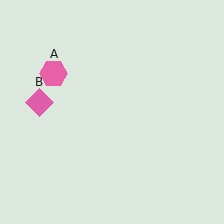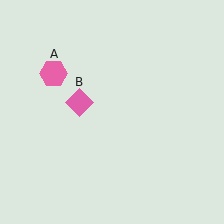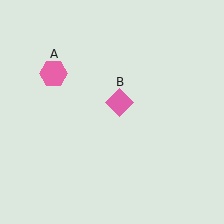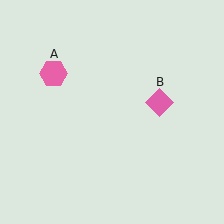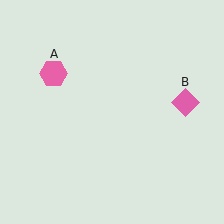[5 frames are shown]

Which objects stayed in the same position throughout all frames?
Pink hexagon (object A) remained stationary.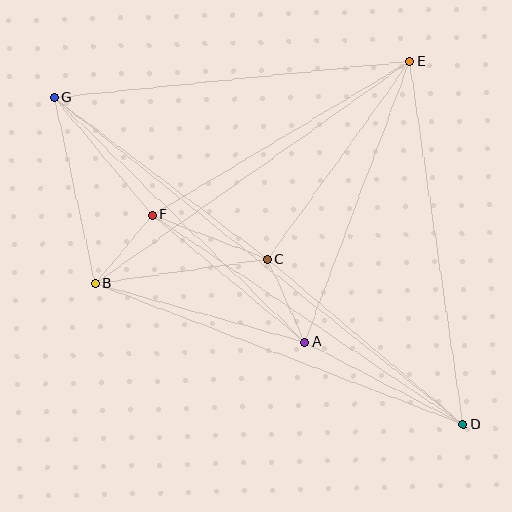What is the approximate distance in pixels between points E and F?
The distance between E and F is approximately 300 pixels.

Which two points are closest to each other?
Points B and F are closest to each other.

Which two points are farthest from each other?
Points D and G are farthest from each other.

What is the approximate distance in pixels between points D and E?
The distance between D and E is approximately 367 pixels.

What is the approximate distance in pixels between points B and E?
The distance between B and E is approximately 386 pixels.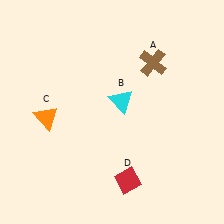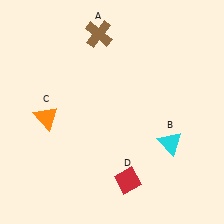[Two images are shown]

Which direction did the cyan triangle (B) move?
The cyan triangle (B) moved right.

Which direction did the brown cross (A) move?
The brown cross (A) moved left.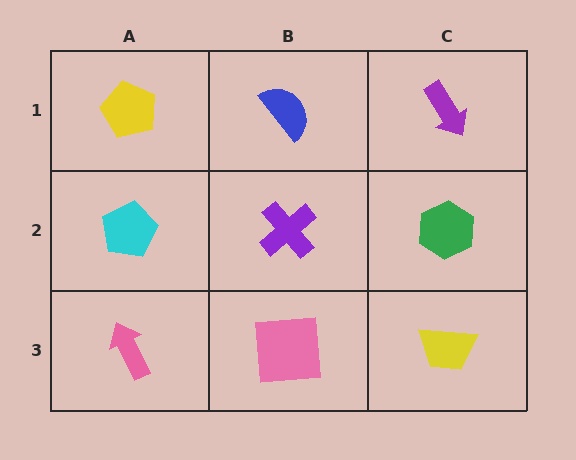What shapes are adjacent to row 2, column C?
A purple arrow (row 1, column C), a yellow trapezoid (row 3, column C), a purple cross (row 2, column B).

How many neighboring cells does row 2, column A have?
3.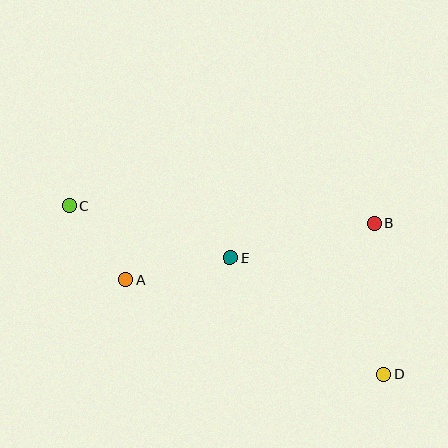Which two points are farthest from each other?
Points C and D are farthest from each other.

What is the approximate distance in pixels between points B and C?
The distance between B and C is approximately 305 pixels.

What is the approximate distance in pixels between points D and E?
The distance between D and E is approximately 192 pixels.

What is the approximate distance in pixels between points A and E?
The distance between A and E is approximately 107 pixels.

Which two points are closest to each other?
Points A and C are closest to each other.